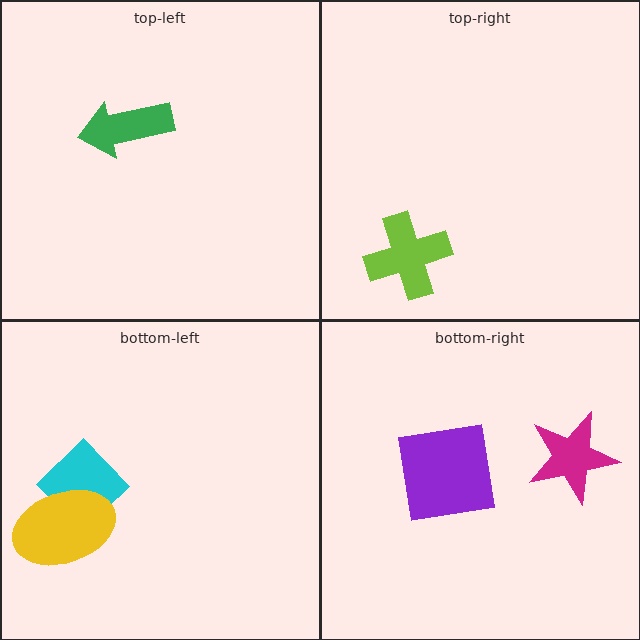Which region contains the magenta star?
The bottom-right region.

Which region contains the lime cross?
The top-right region.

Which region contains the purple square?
The bottom-right region.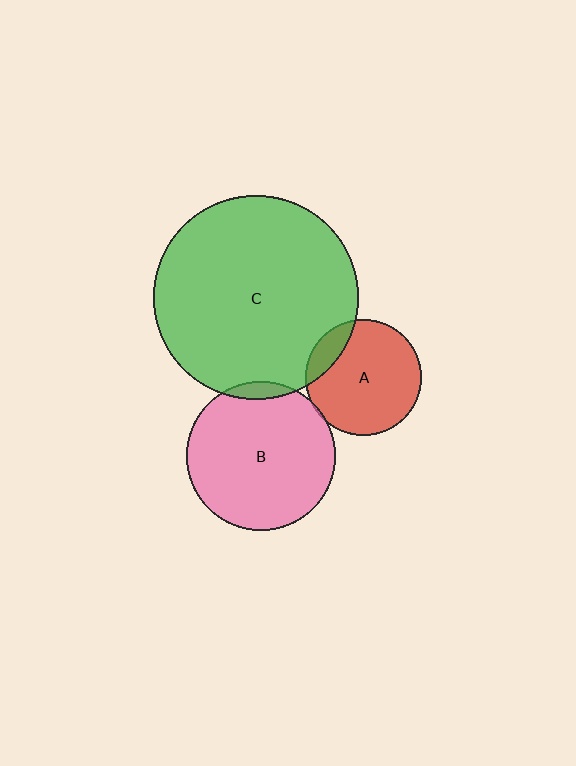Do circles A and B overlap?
Yes.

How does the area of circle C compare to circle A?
Approximately 3.1 times.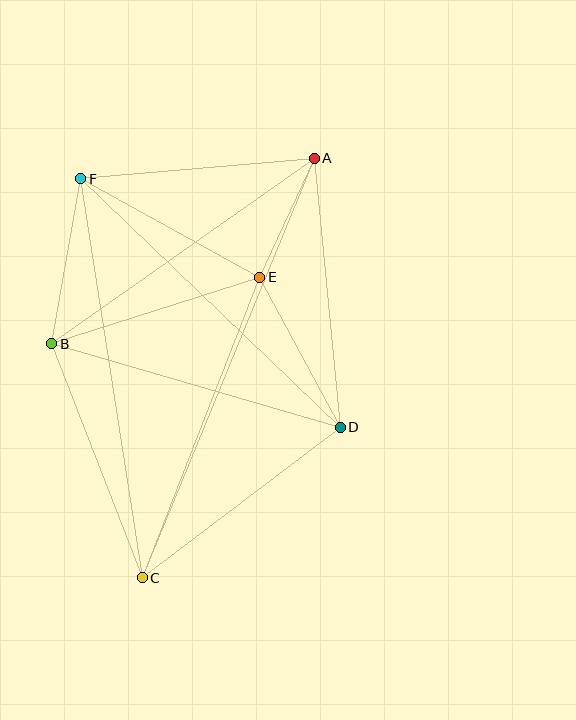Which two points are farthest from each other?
Points A and C are farthest from each other.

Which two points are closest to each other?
Points A and E are closest to each other.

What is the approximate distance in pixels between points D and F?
The distance between D and F is approximately 360 pixels.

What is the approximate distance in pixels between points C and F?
The distance between C and F is approximately 404 pixels.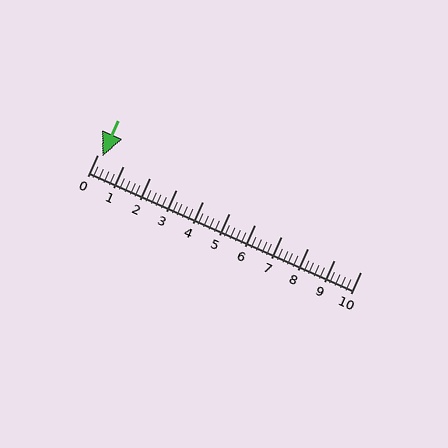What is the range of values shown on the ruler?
The ruler shows values from 0 to 10.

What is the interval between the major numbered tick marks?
The major tick marks are spaced 1 units apart.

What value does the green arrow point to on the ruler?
The green arrow points to approximately 0.2.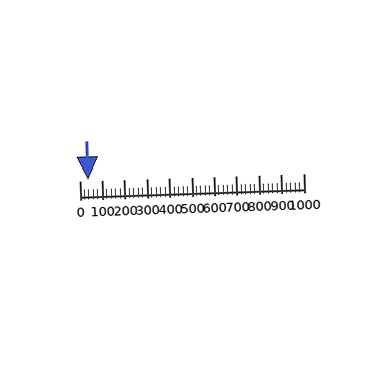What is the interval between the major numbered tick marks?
The major tick marks are spaced 100 units apart.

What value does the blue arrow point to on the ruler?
The blue arrow points to approximately 40.